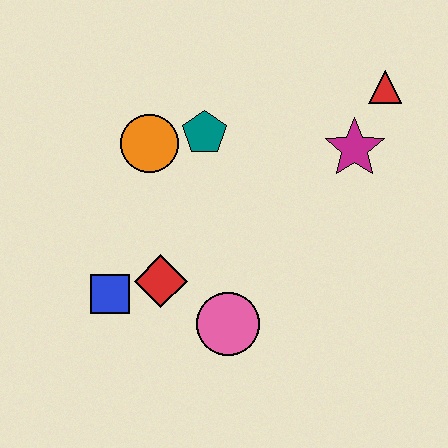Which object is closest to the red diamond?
The blue square is closest to the red diamond.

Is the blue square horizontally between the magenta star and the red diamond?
No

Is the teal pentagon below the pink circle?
No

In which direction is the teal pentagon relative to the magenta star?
The teal pentagon is to the left of the magenta star.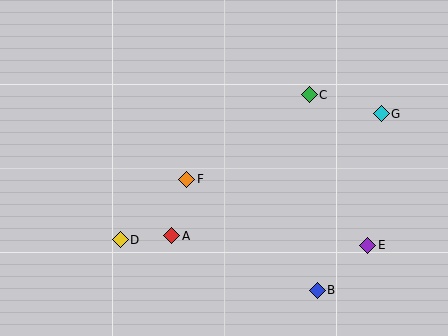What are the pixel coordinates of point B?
Point B is at (317, 290).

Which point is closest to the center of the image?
Point F at (187, 179) is closest to the center.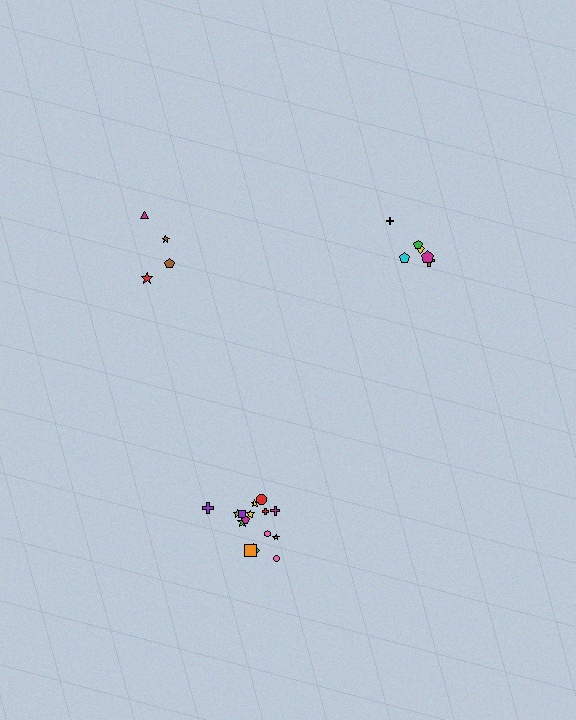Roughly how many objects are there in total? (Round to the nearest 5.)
Roughly 25 objects in total.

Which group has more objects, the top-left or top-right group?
The top-right group.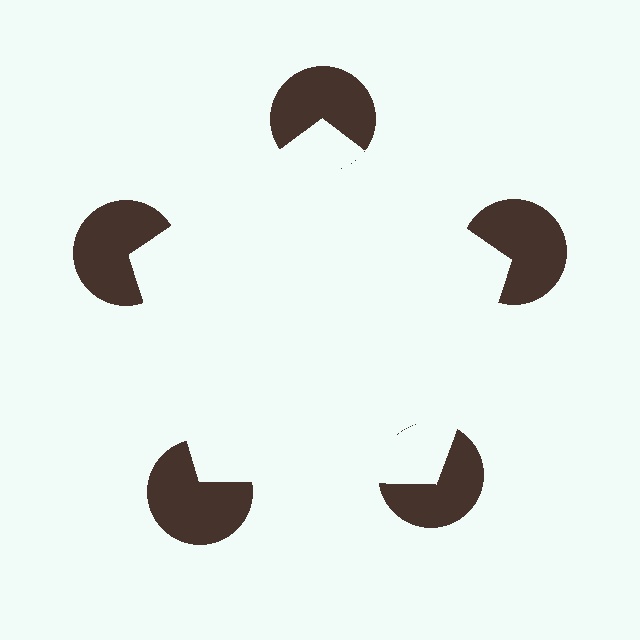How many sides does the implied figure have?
5 sides.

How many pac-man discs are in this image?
There are 5 — one at each vertex of the illusory pentagon.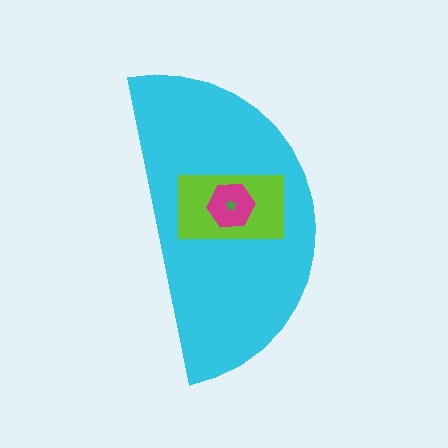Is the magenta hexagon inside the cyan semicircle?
Yes.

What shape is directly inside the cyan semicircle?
The lime rectangle.